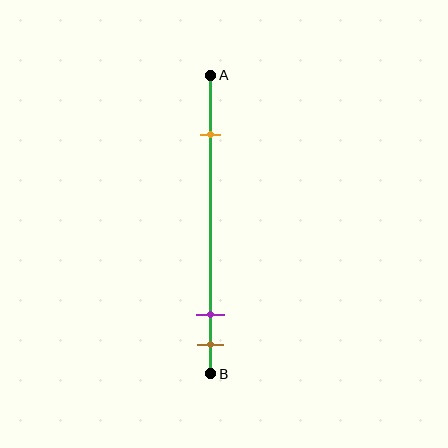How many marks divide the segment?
There are 3 marks dividing the segment.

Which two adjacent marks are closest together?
The purple and brown marks are the closest adjacent pair.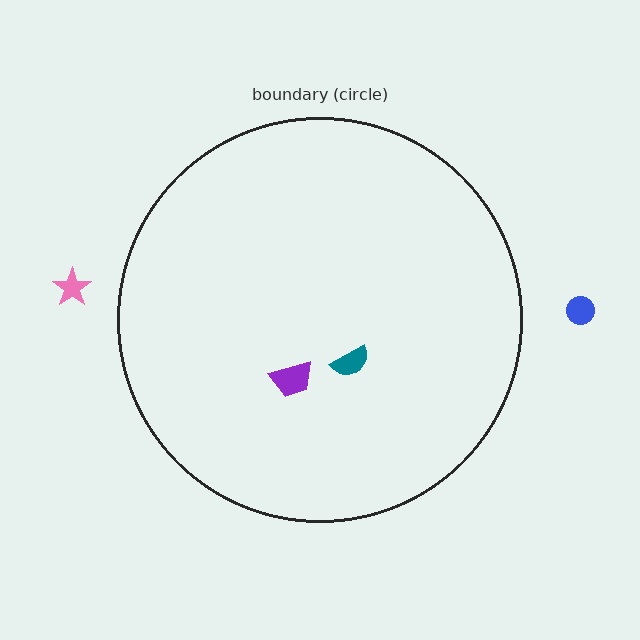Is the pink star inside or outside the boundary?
Outside.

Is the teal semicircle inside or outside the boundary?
Inside.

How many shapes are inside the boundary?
2 inside, 2 outside.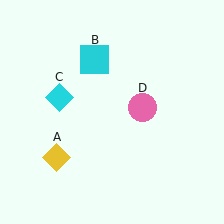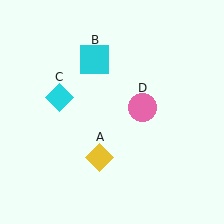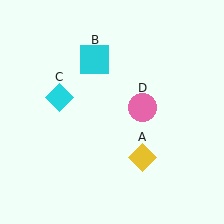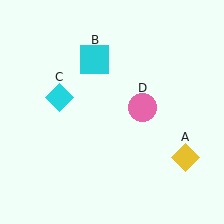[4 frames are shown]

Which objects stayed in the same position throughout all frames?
Cyan square (object B) and cyan diamond (object C) and pink circle (object D) remained stationary.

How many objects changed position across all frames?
1 object changed position: yellow diamond (object A).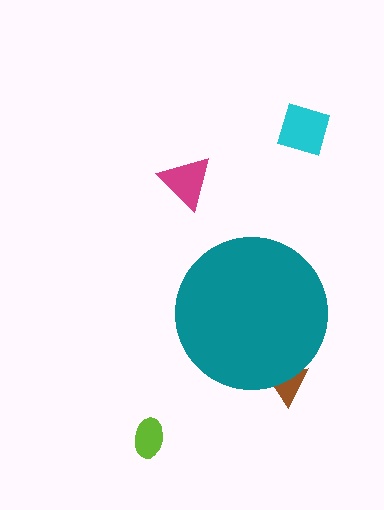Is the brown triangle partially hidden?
Yes, the brown triangle is partially hidden behind the teal circle.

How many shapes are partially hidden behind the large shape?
1 shape is partially hidden.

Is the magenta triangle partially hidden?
No, the magenta triangle is fully visible.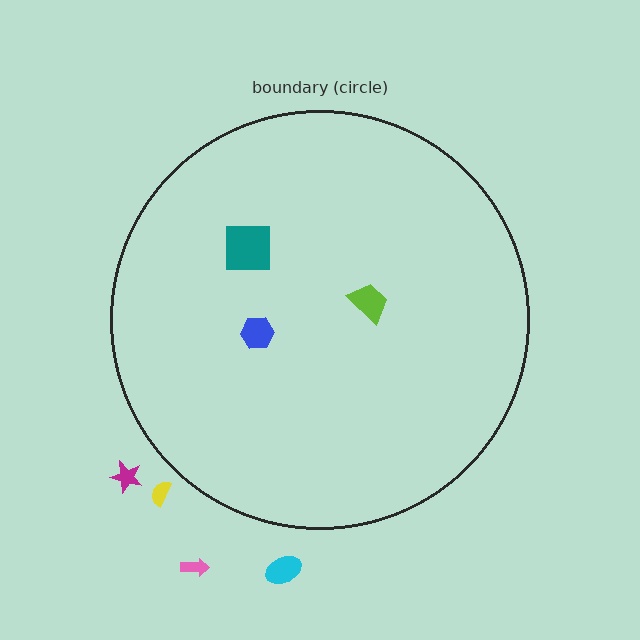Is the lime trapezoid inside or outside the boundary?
Inside.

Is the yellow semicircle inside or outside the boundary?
Outside.